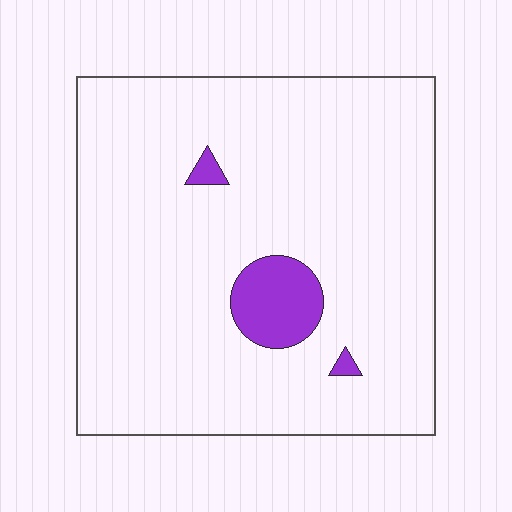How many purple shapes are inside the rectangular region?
3.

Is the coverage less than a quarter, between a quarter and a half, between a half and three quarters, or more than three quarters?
Less than a quarter.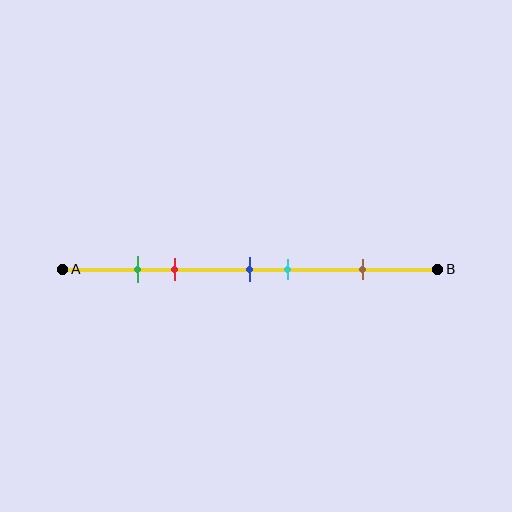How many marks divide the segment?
There are 5 marks dividing the segment.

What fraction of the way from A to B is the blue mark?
The blue mark is approximately 50% (0.5) of the way from A to B.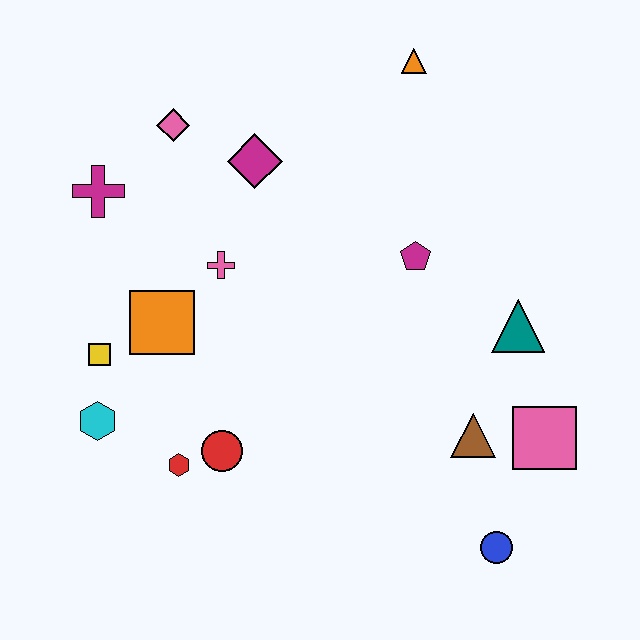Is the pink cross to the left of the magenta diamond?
Yes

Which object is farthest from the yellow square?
The pink square is farthest from the yellow square.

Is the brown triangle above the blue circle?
Yes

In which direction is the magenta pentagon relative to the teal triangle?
The magenta pentagon is to the left of the teal triangle.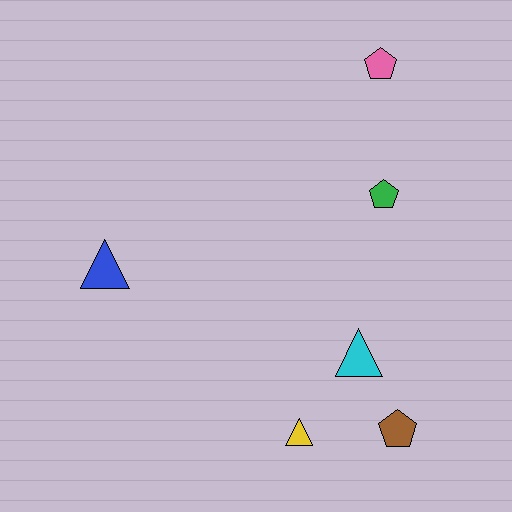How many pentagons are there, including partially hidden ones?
There are 3 pentagons.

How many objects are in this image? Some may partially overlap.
There are 6 objects.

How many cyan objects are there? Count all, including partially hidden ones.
There is 1 cyan object.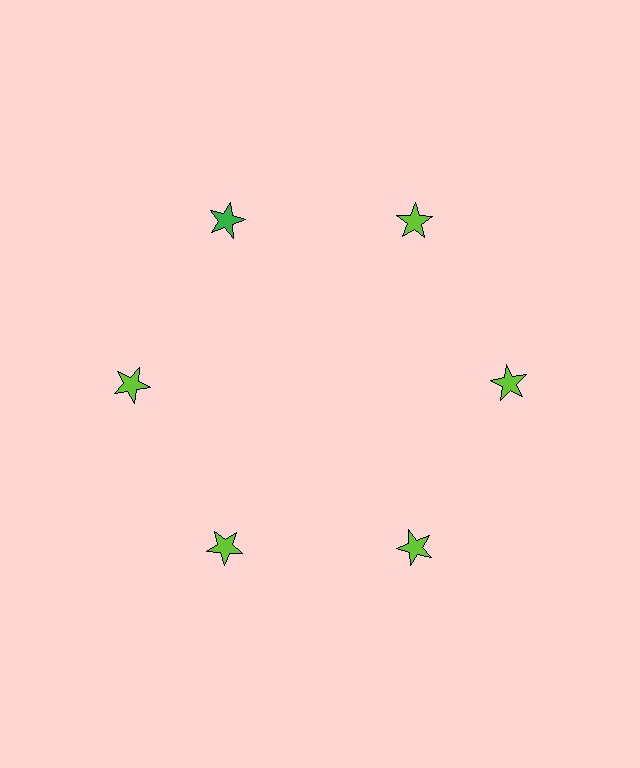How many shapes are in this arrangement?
There are 6 shapes arranged in a ring pattern.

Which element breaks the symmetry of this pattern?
The green star at roughly the 11 o'clock position breaks the symmetry. All other shapes are lime stars.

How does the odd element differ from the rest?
It has a different color: green instead of lime.